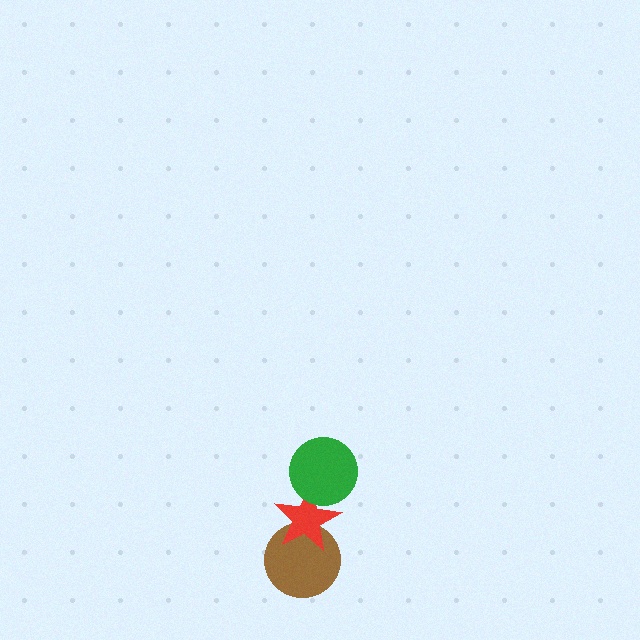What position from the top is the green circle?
The green circle is 1st from the top.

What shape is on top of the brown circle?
The red star is on top of the brown circle.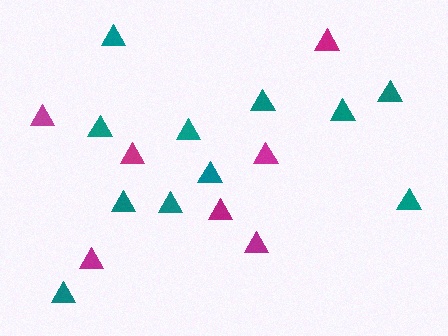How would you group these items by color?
There are 2 groups: one group of magenta triangles (7) and one group of teal triangles (11).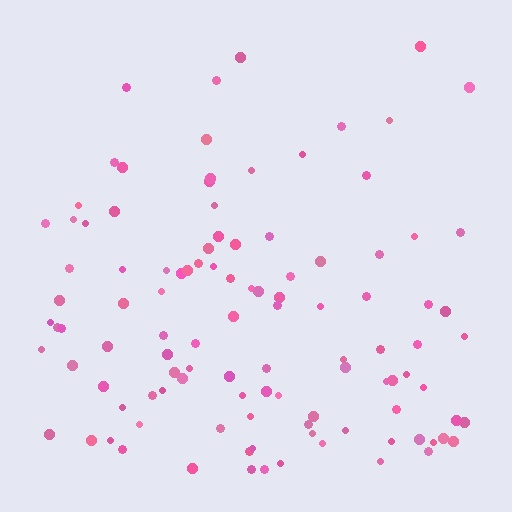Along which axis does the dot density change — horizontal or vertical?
Vertical.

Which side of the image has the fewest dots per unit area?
The top.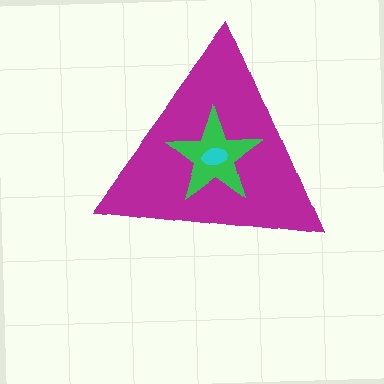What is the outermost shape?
The magenta triangle.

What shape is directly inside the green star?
The cyan ellipse.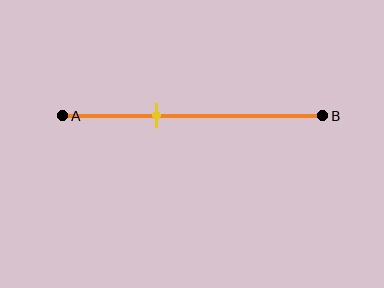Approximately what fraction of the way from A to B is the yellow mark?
The yellow mark is approximately 35% of the way from A to B.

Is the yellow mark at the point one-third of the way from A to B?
Yes, the mark is approximately at the one-third point.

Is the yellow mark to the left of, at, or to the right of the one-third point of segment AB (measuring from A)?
The yellow mark is approximately at the one-third point of segment AB.